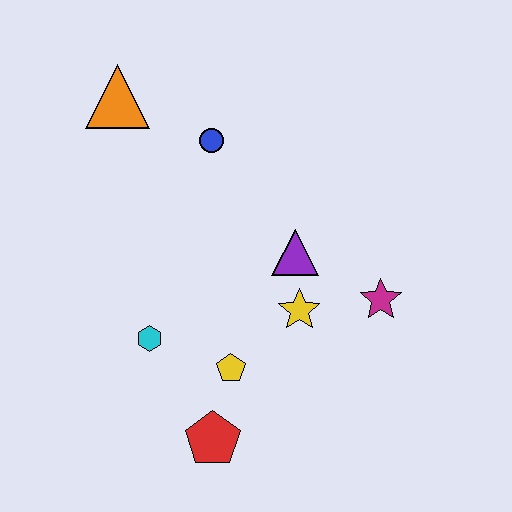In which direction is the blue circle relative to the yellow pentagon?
The blue circle is above the yellow pentagon.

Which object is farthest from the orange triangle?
The red pentagon is farthest from the orange triangle.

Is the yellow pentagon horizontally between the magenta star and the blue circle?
Yes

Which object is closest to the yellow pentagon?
The red pentagon is closest to the yellow pentagon.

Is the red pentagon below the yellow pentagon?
Yes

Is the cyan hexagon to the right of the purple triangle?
No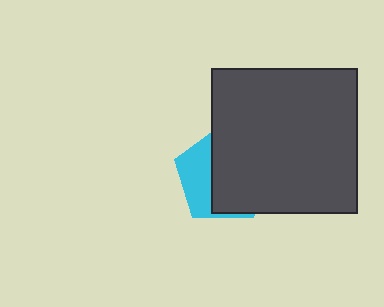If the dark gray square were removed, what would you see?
You would see the complete cyan pentagon.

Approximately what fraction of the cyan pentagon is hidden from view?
Roughly 64% of the cyan pentagon is hidden behind the dark gray square.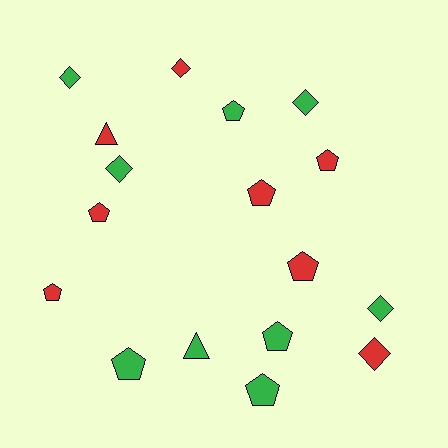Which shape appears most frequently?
Pentagon, with 9 objects.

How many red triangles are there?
There is 1 red triangle.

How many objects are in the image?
There are 17 objects.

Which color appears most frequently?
Green, with 9 objects.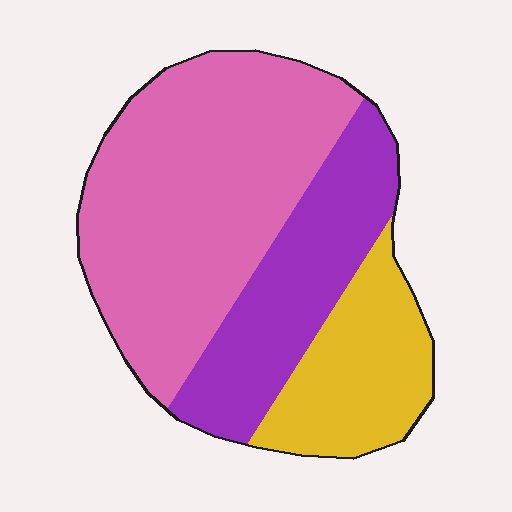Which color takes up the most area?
Pink, at roughly 50%.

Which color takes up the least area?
Yellow, at roughly 20%.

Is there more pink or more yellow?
Pink.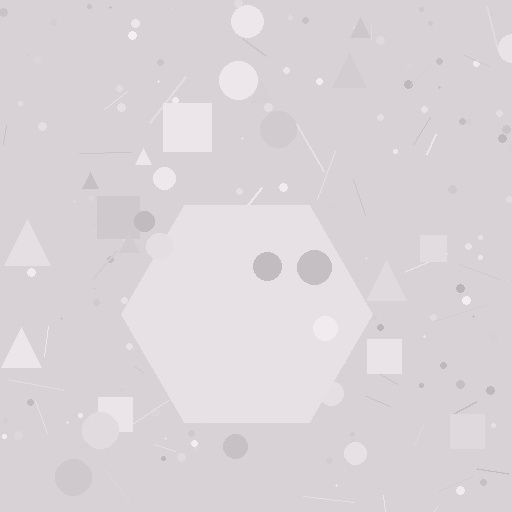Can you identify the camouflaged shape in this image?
The camouflaged shape is a hexagon.